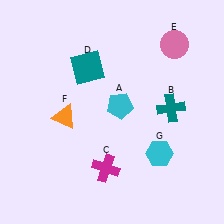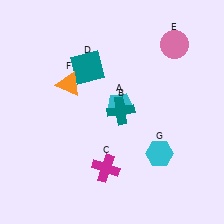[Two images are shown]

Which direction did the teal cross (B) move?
The teal cross (B) moved left.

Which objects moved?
The objects that moved are: the teal cross (B), the orange triangle (F).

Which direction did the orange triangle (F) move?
The orange triangle (F) moved up.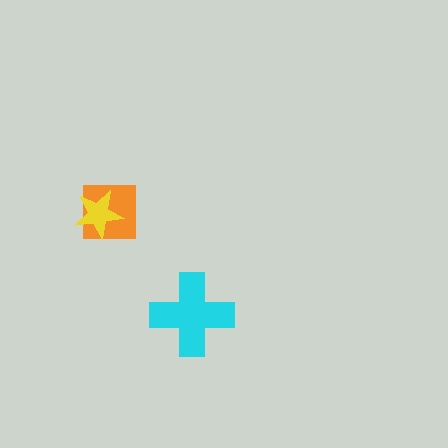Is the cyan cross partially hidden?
No, no other shape covers it.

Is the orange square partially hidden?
Yes, it is partially covered by another shape.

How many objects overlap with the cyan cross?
0 objects overlap with the cyan cross.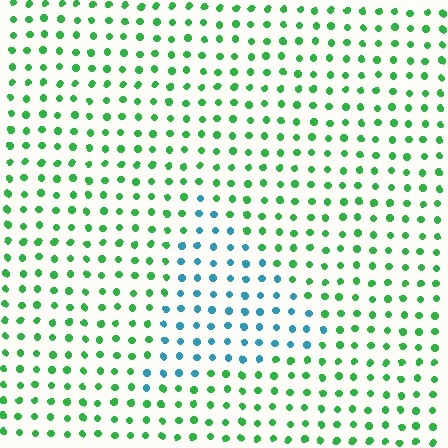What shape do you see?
I see a triangle.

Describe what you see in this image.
The image is filled with small green elements in a uniform arrangement. A triangle-shaped region is visible where the elements are tinted to a slightly different hue, forming a subtle color boundary.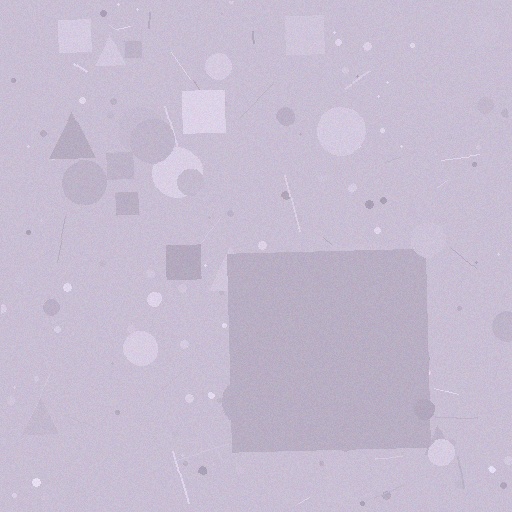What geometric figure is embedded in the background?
A square is embedded in the background.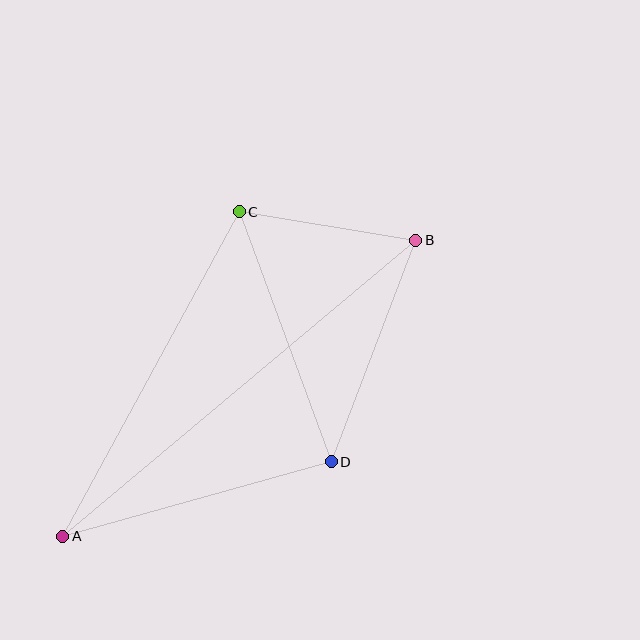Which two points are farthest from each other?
Points A and B are farthest from each other.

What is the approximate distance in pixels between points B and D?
The distance between B and D is approximately 237 pixels.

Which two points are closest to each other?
Points B and C are closest to each other.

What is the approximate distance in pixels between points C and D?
The distance between C and D is approximately 266 pixels.